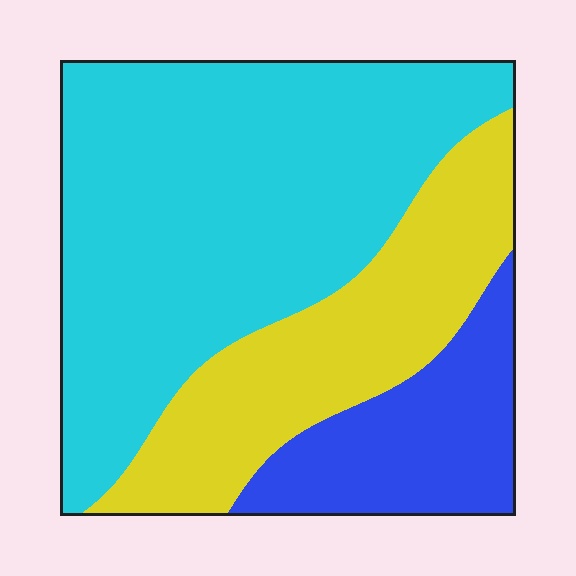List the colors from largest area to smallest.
From largest to smallest: cyan, yellow, blue.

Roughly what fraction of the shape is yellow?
Yellow covers roughly 25% of the shape.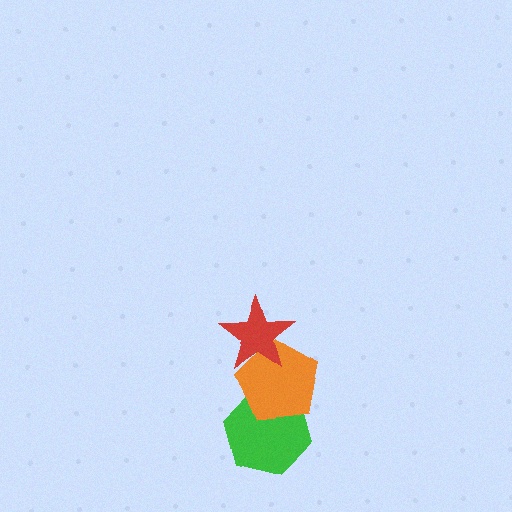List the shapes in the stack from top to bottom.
From top to bottom: the red star, the orange pentagon, the green hexagon.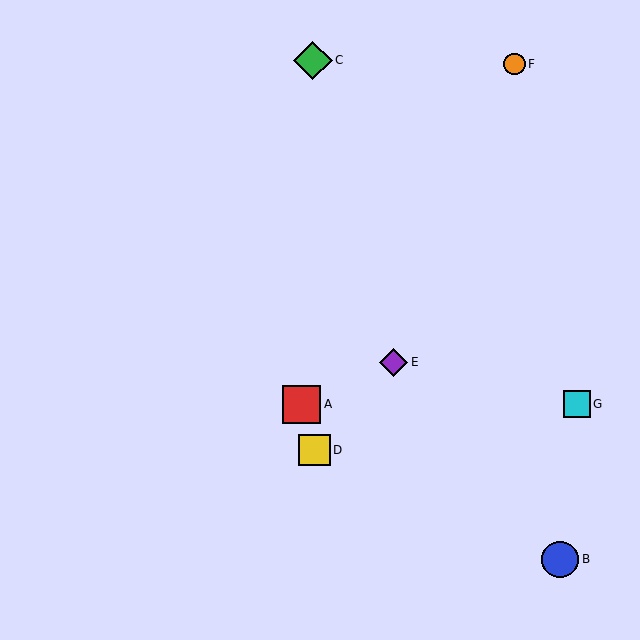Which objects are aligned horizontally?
Objects A, G are aligned horizontally.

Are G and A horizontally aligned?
Yes, both are at y≈404.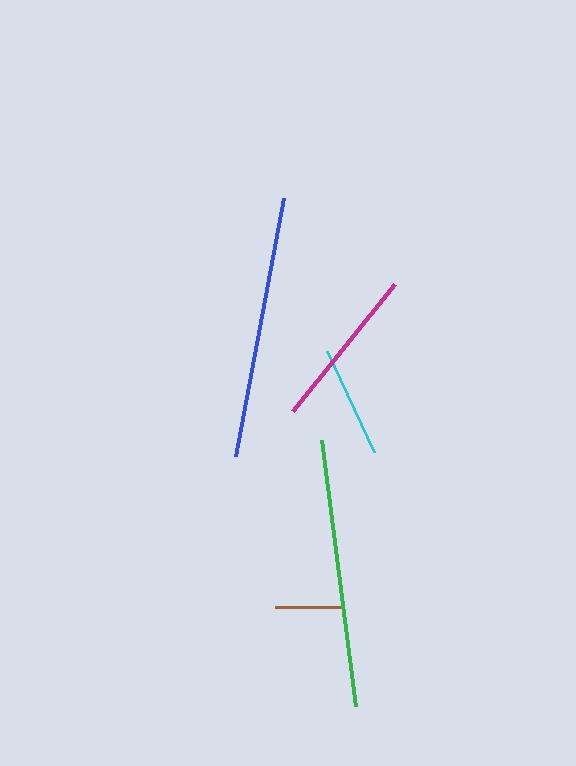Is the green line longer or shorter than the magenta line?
The green line is longer than the magenta line.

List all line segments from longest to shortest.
From longest to shortest: green, blue, magenta, cyan, brown.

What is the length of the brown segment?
The brown segment is approximately 66 pixels long.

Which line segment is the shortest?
The brown line is the shortest at approximately 66 pixels.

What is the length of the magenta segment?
The magenta segment is approximately 163 pixels long.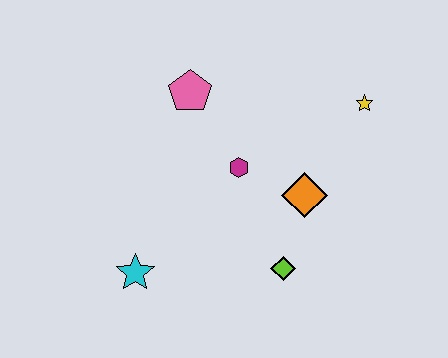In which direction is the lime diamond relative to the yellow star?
The lime diamond is below the yellow star.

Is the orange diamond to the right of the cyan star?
Yes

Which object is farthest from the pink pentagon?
The lime diamond is farthest from the pink pentagon.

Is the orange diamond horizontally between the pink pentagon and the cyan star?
No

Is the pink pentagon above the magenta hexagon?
Yes